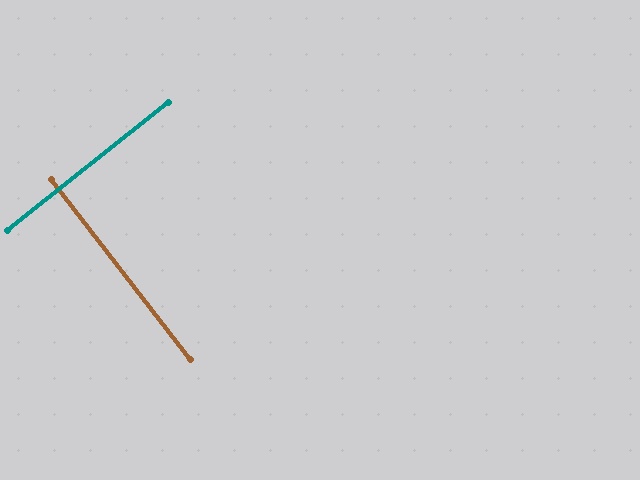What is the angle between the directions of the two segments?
Approximately 89 degrees.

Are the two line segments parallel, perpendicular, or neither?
Perpendicular — they meet at approximately 89°.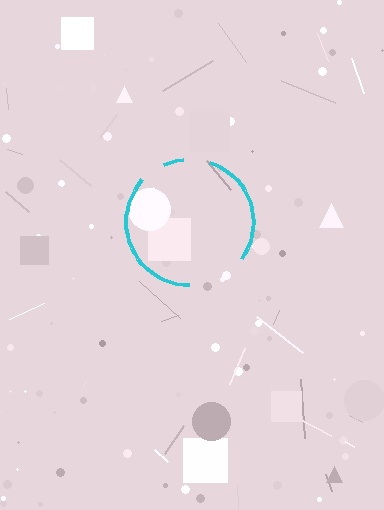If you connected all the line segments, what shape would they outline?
They would outline a circle.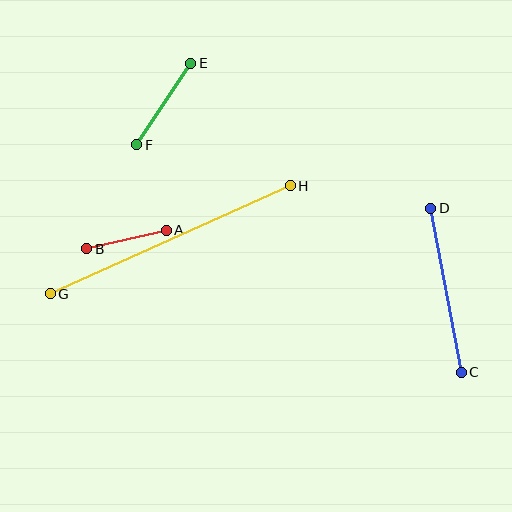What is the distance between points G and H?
The distance is approximately 263 pixels.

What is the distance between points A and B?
The distance is approximately 82 pixels.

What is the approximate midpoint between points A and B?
The midpoint is at approximately (126, 240) pixels.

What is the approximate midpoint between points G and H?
The midpoint is at approximately (170, 240) pixels.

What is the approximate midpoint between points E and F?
The midpoint is at approximately (164, 104) pixels.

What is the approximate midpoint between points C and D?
The midpoint is at approximately (446, 290) pixels.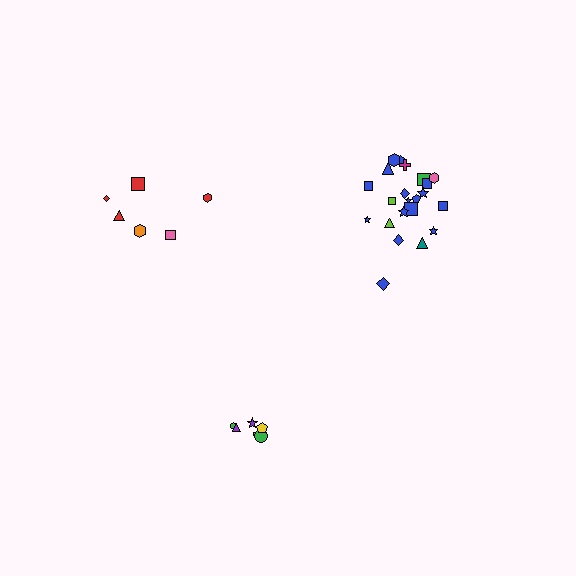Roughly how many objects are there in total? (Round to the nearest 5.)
Roughly 35 objects in total.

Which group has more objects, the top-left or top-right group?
The top-right group.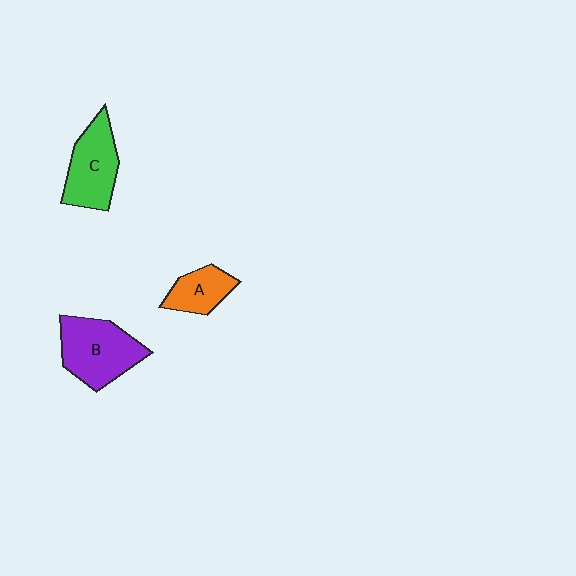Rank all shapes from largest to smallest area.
From largest to smallest: B (purple), C (green), A (orange).